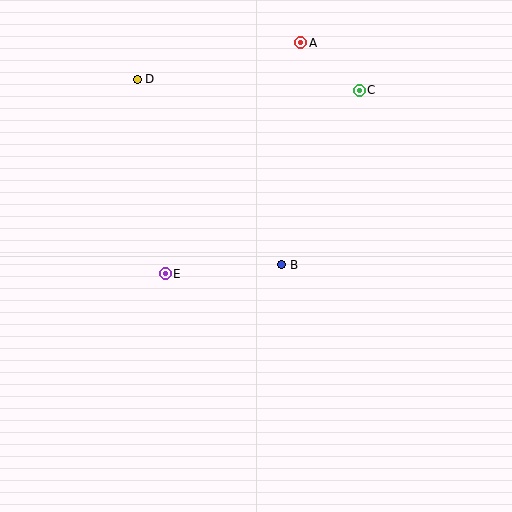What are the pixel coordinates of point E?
Point E is at (165, 274).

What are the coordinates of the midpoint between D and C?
The midpoint between D and C is at (248, 85).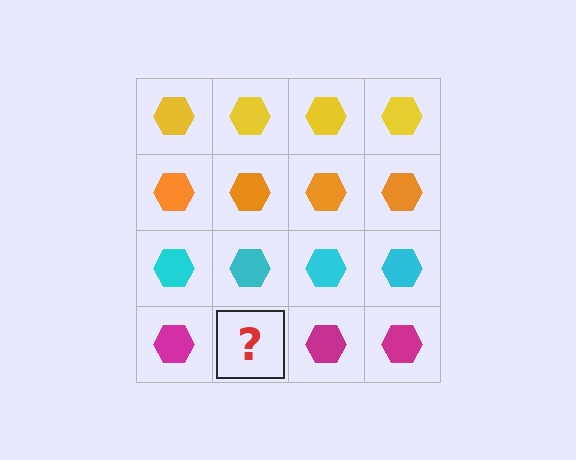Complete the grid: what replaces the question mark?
The question mark should be replaced with a magenta hexagon.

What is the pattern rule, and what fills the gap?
The rule is that each row has a consistent color. The gap should be filled with a magenta hexagon.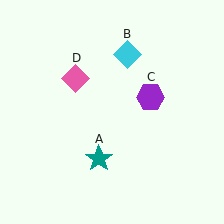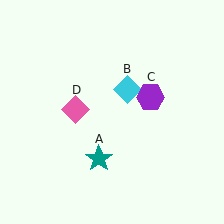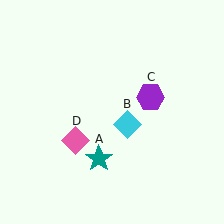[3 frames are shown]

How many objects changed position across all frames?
2 objects changed position: cyan diamond (object B), pink diamond (object D).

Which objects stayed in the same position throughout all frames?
Teal star (object A) and purple hexagon (object C) remained stationary.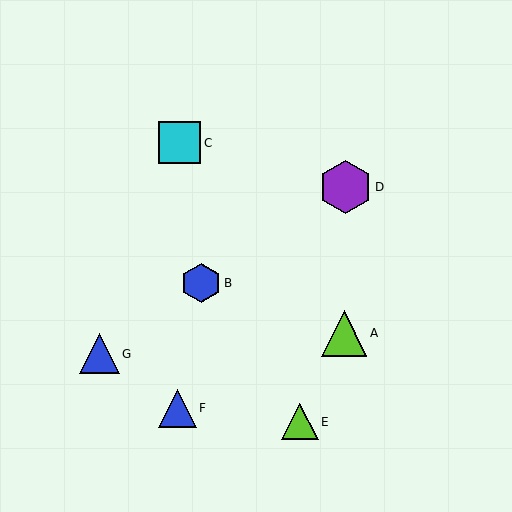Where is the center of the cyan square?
The center of the cyan square is at (179, 143).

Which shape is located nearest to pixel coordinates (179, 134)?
The cyan square (labeled C) at (179, 143) is nearest to that location.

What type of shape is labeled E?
Shape E is a lime triangle.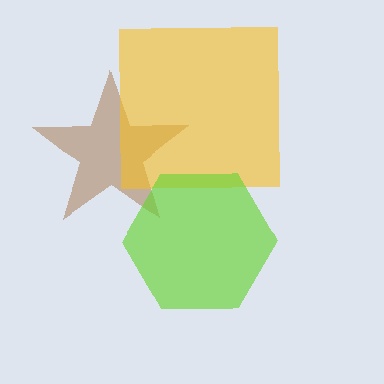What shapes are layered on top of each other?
The layered shapes are: a brown star, a yellow square, a lime hexagon.